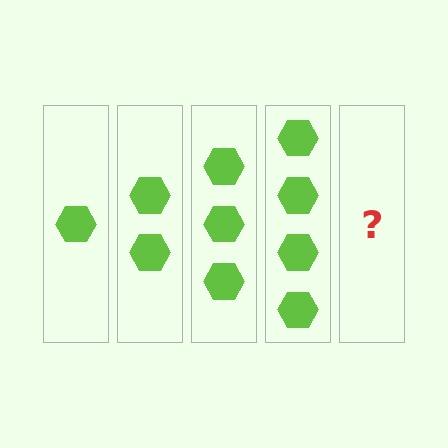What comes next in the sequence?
The next element should be 5 hexagons.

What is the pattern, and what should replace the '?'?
The pattern is that each step adds one more hexagon. The '?' should be 5 hexagons.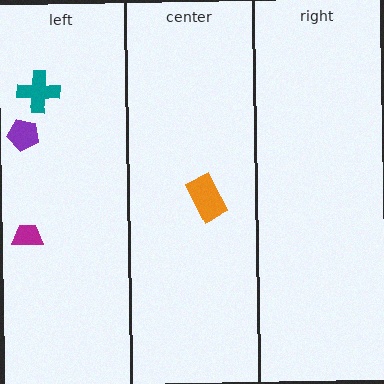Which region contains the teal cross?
The left region.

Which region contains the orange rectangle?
The center region.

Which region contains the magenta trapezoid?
The left region.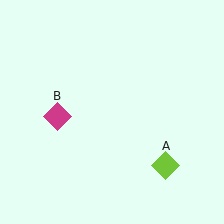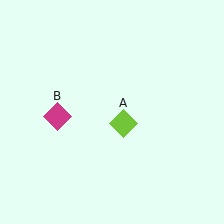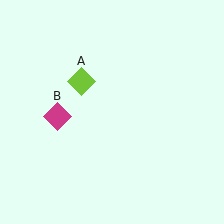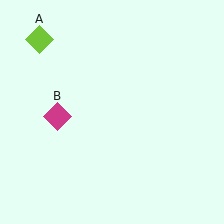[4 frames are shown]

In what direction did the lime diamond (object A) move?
The lime diamond (object A) moved up and to the left.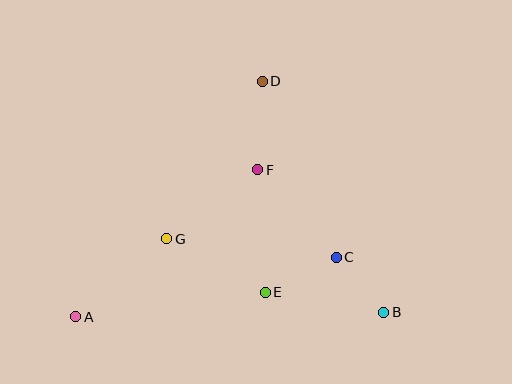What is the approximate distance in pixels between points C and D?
The distance between C and D is approximately 191 pixels.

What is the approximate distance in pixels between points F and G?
The distance between F and G is approximately 114 pixels.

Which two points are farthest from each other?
Points A and B are farthest from each other.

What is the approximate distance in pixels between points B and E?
The distance between B and E is approximately 120 pixels.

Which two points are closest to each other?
Points B and C are closest to each other.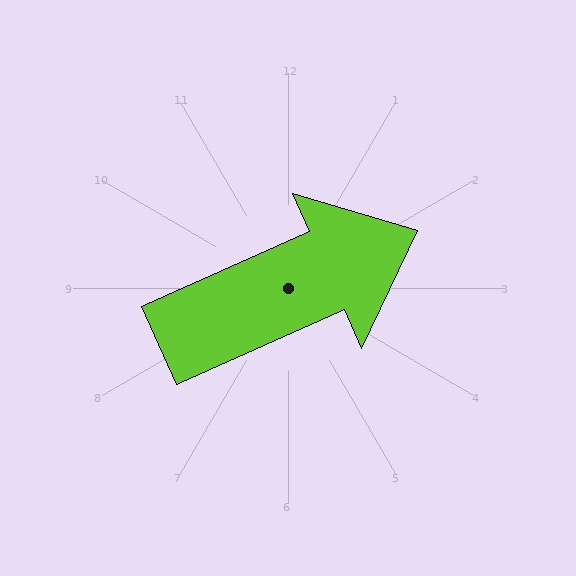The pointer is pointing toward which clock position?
Roughly 2 o'clock.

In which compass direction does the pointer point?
Northeast.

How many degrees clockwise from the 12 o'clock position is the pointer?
Approximately 66 degrees.